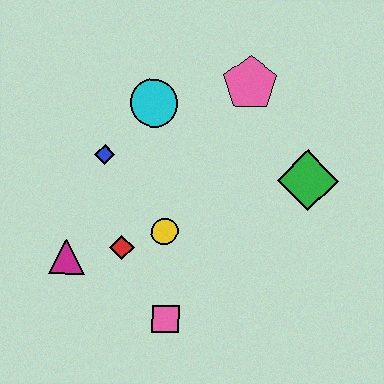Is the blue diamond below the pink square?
No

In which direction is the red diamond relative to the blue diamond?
The red diamond is below the blue diamond.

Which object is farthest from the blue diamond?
The green diamond is farthest from the blue diamond.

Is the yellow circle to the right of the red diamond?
Yes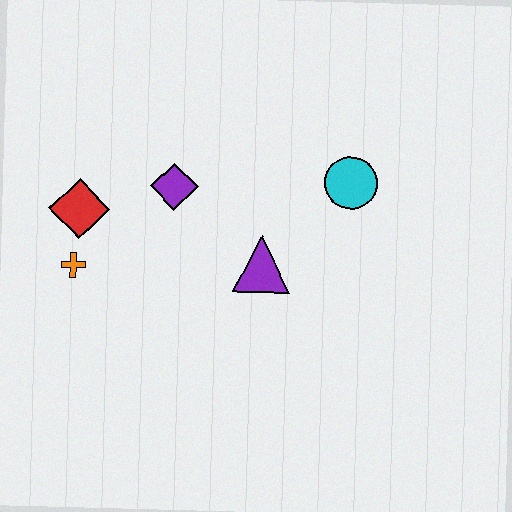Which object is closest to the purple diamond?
The red diamond is closest to the purple diamond.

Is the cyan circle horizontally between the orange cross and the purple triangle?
No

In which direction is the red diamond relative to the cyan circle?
The red diamond is to the left of the cyan circle.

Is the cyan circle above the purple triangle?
Yes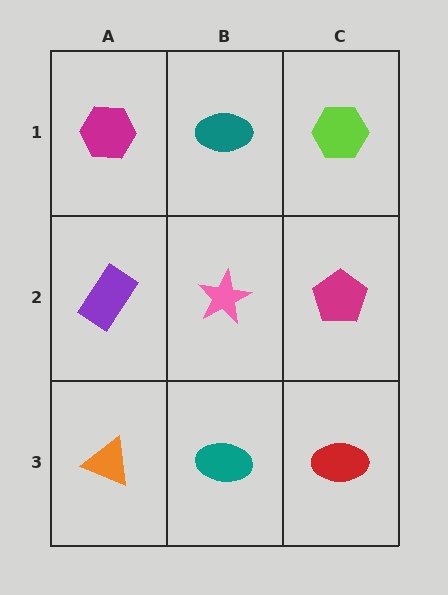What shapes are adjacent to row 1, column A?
A purple rectangle (row 2, column A), a teal ellipse (row 1, column B).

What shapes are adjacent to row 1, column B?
A pink star (row 2, column B), a magenta hexagon (row 1, column A), a lime hexagon (row 1, column C).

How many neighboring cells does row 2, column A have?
3.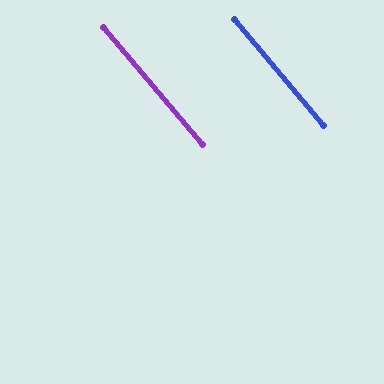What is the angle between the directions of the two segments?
Approximately 0 degrees.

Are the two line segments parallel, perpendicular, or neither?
Parallel — their directions differ by only 0.2°.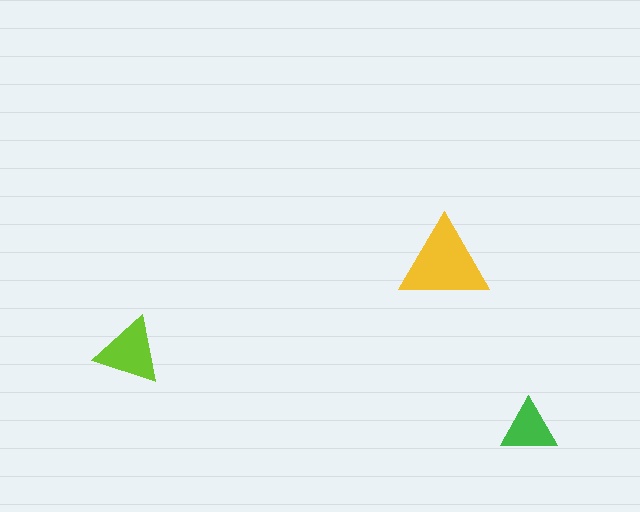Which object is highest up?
The yellow triangle is topmost.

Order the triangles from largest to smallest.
the yellow one, the lime one, the green one.